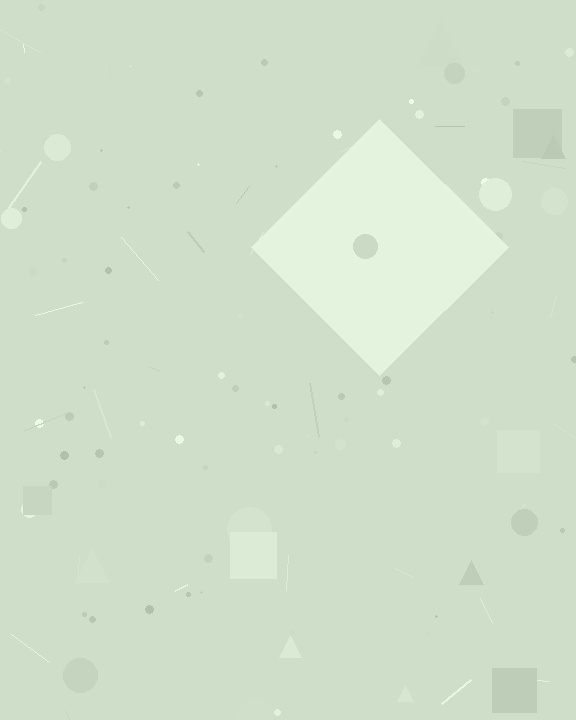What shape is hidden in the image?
A diamond is hidden in the image.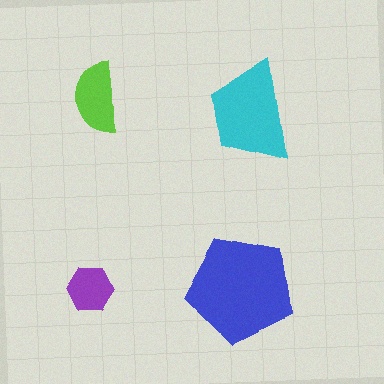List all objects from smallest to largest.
The purple hexagon, the lime semicircle, the cyan trapezoid, the blue pentagon.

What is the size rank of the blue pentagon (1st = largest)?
1st.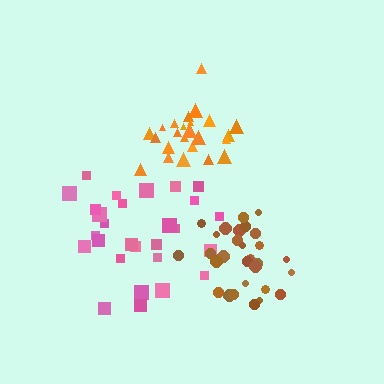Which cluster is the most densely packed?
Brown.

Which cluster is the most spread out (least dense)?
Pink.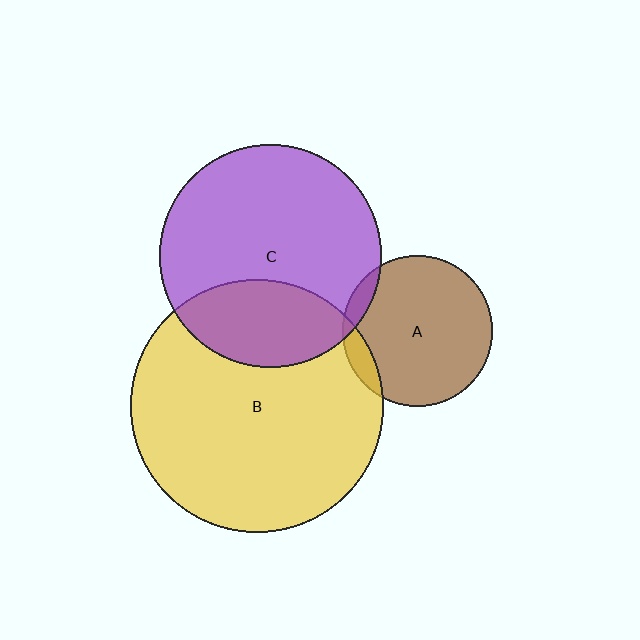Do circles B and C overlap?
Yes.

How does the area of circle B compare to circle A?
Approximately 2.8 times.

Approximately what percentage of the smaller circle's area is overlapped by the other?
Approximately 30%.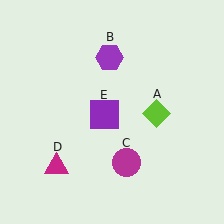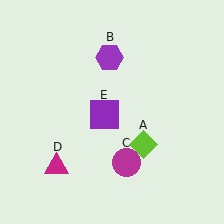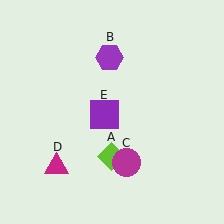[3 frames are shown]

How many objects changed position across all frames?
1 object changed position: lime diamond (object A).